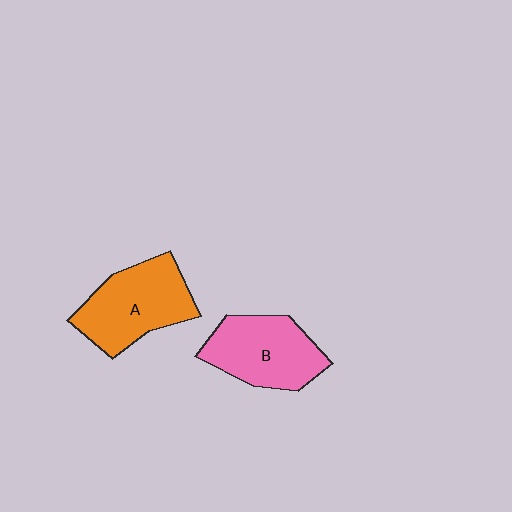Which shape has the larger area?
Shape A (orange).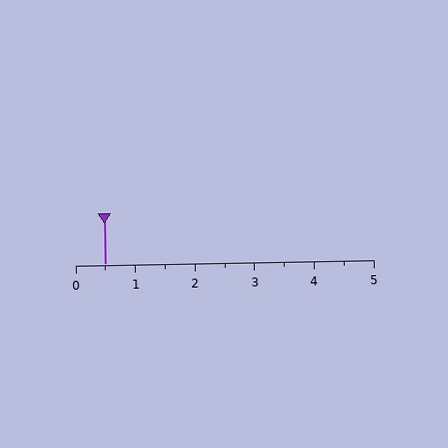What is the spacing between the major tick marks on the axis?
The major ticks are spaced 1 apart.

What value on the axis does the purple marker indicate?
The marker indicates approximately 0.5.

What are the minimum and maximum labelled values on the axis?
The axis runs from 0 to 5.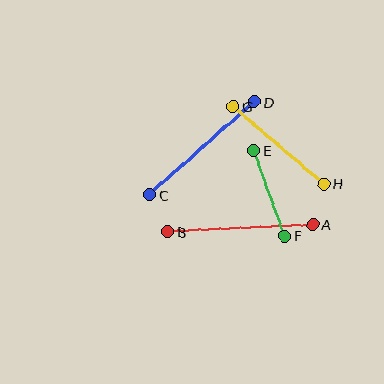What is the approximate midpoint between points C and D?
The midpoint is at approximately (202, 148) pixels.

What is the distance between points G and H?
The distance is approximately 119 pixels.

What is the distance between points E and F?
The distance is approximately 91 pixels.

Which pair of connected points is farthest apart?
Points A and B are farthest apart.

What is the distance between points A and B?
The distance is approximately 145 pixels.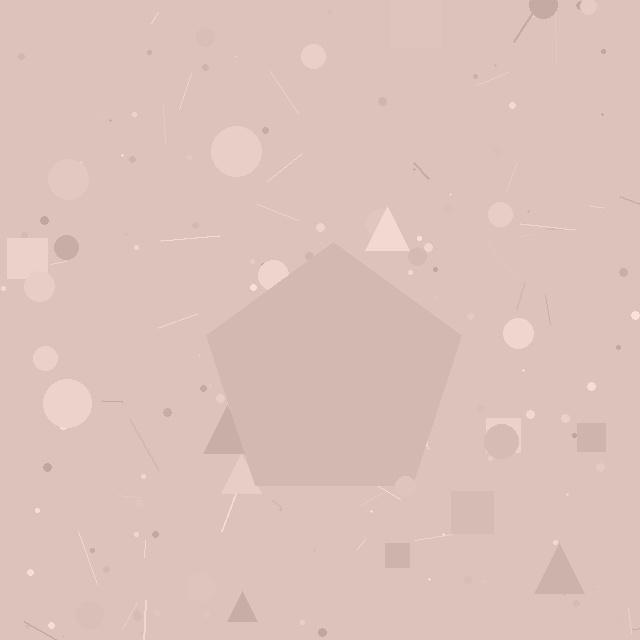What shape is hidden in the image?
A pentagon is hidden in the image.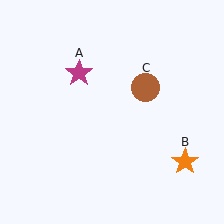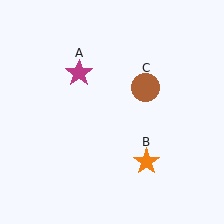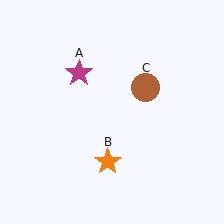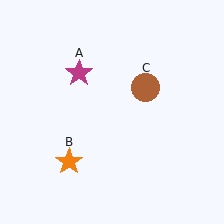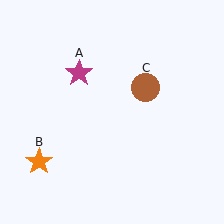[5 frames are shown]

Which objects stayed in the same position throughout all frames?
Magenta star (object A) and brown circle (object C) remained stationary.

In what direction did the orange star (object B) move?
The orange star (object B) moved left.